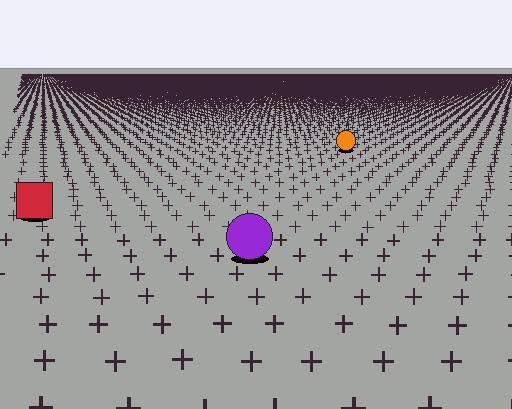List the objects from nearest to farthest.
From nearest to farthest: the purple circle, the red square, the orange circle.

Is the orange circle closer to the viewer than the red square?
No. The red square is closer — you can tell from the texture gradient: the ground texture is coarser near it.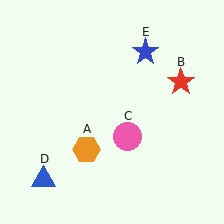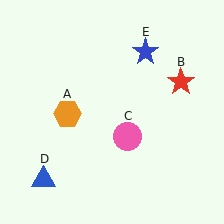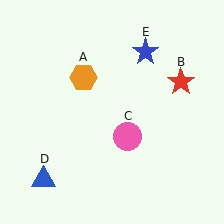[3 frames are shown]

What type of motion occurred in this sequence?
The orange hexagon (object A) rotated clockwise around the center of the scene.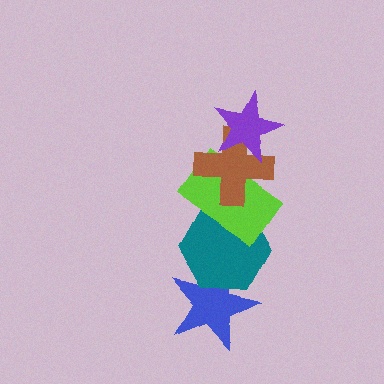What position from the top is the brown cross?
The brown cross is 2nd from the top.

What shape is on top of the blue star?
The teal hexagon is on top of the blue star.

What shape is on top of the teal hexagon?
The lime rectangle is on top of the teal hexagon.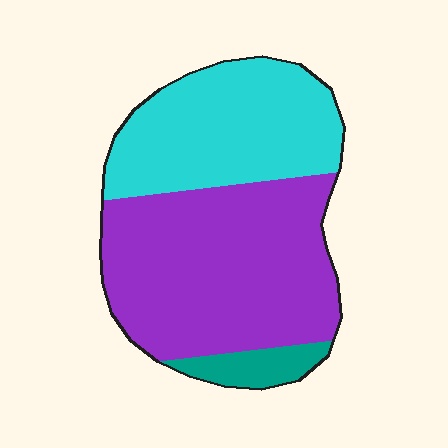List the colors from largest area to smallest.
From largest to smallest: purple, cyan, teal.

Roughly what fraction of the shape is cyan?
Cyan takes up about three eighths (3/8) of the shape.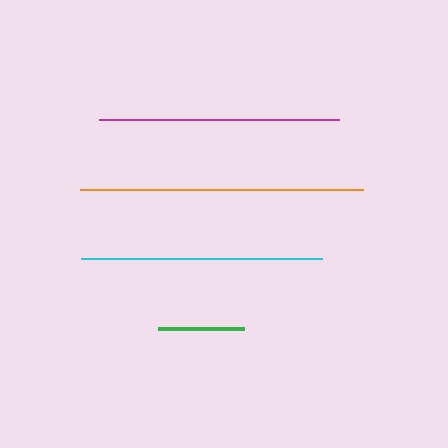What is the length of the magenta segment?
The magenta segment is approximately 240 pixels long.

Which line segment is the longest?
The orange line is the longest at approximately 283 pixels.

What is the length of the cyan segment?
The cyan segment is approximately 241 pixels long.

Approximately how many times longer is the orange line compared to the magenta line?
The orange line is approximately 1.2 times the length of the magenta line.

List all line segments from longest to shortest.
From longest to shortest: orange, cyan, magenta, green.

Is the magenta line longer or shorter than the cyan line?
The cyan line is longer than the magenta line.